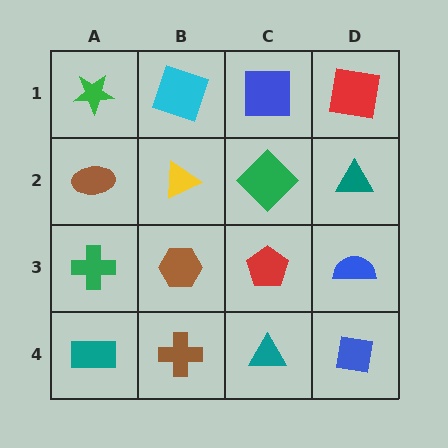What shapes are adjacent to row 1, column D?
A teal triangle (row 2, column D), a blue square (row 1, column C).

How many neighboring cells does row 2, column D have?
3.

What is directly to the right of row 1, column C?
A red square.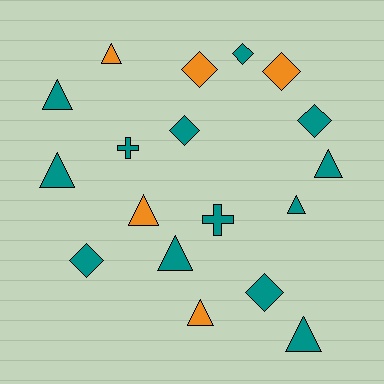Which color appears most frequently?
Teal, with 13 objects.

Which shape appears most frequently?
Triangle, with 9 objects.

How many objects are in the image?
There are 18 objects.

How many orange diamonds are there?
There are 2 orange diamonds.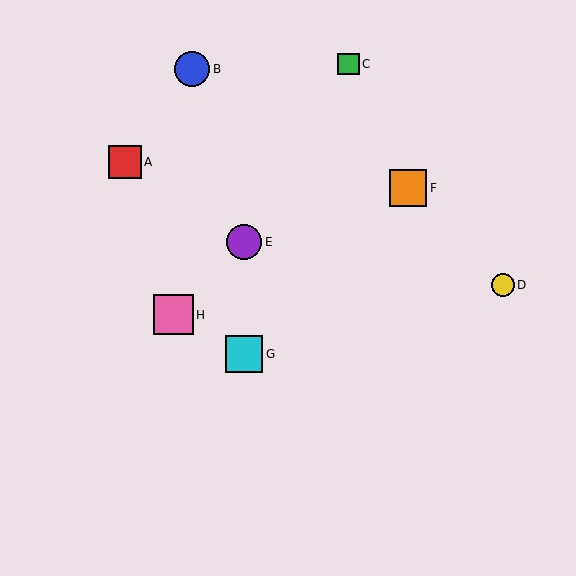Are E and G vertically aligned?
Yes, both are at x≈244.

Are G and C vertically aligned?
No, G is at x≈244 and C is at x≈348.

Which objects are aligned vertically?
Objects E, G are aligned vertically.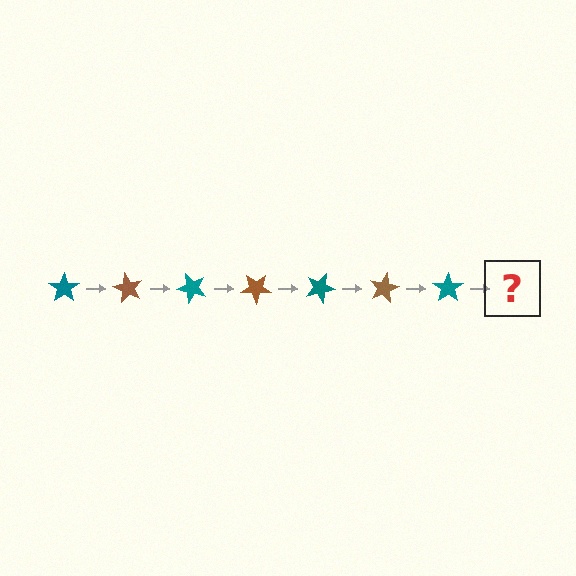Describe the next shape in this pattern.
It should be a brown star, rotated 420 degrees from the start.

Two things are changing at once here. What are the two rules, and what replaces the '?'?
The two rules are that it rotates 60 degrees each step and the color cycles through teal and brown. The '?' should be a brown star, rotated 420 degrees from the start.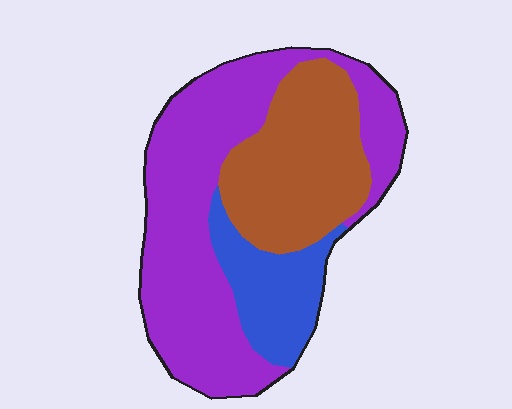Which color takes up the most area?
Purple, at roughly 55%.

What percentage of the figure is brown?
Brown covers about 30% of the figure.